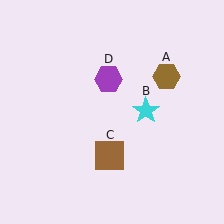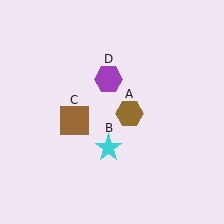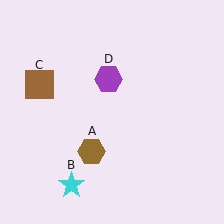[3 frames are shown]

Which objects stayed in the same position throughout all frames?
Purple hexagon (object D) remained stationary.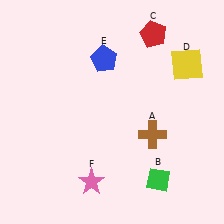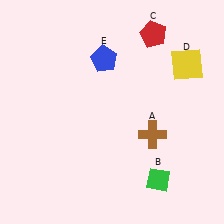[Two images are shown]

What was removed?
The pink star (F) was removed in Image 2.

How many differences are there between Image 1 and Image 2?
There is 1 difference between the two images.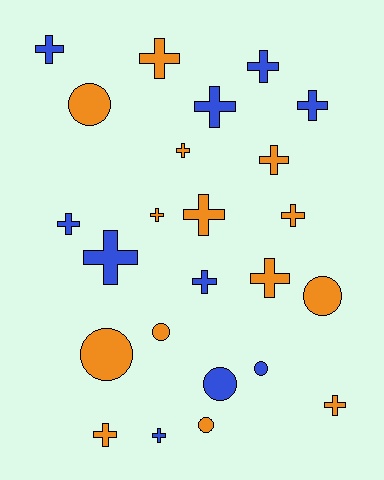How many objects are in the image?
There are 24 objects.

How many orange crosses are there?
There are 9 orange crosses.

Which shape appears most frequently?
Cross, with 17 objects.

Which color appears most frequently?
Orange, with 14 objects.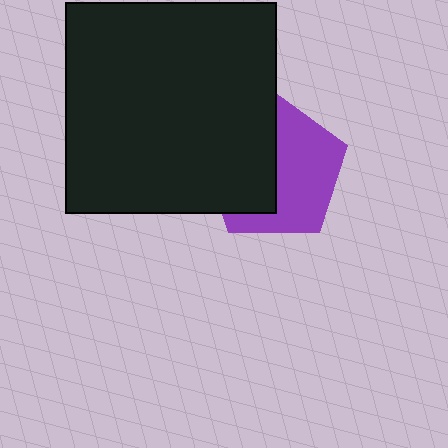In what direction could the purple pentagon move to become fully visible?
The purple pentagon could move right. That would shift it out from behind the black square entirely.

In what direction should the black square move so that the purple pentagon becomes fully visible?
The black square should move left. That is the shortest direction to clear the overlap and leave the purple pentagon fully visible.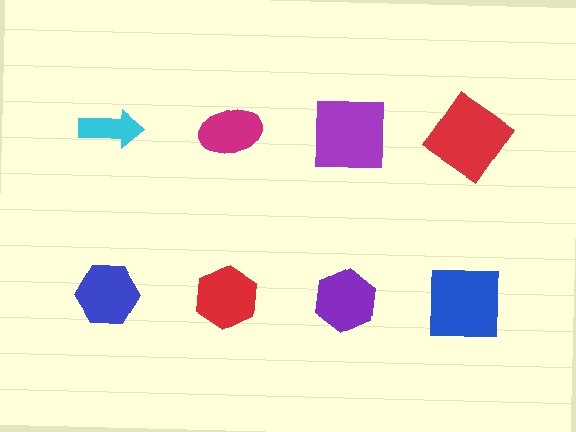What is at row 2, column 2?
A red hexagon.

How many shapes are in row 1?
4 shapes.